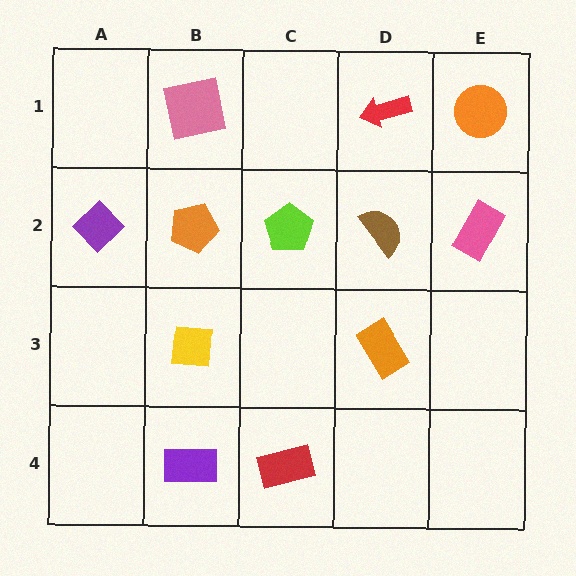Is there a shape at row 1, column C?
No, that cell is empty.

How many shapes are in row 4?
2 shapes.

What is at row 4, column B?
A purple rectangle.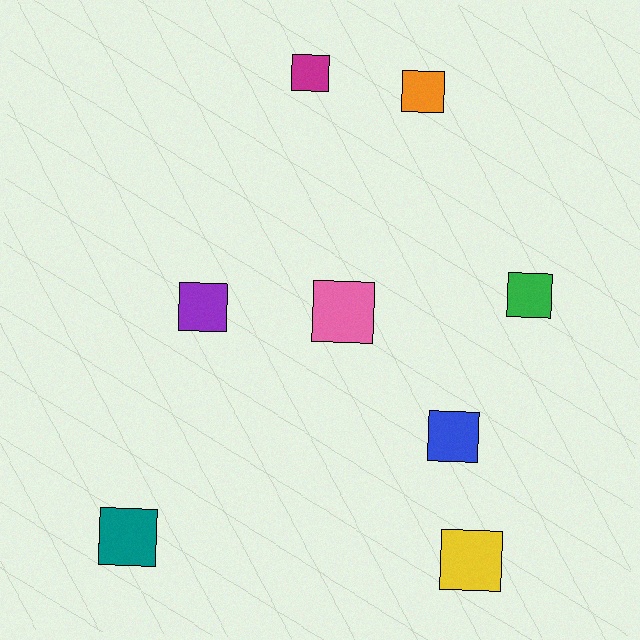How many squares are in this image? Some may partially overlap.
There are 8 squares.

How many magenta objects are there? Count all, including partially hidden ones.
There is 1 magenta object.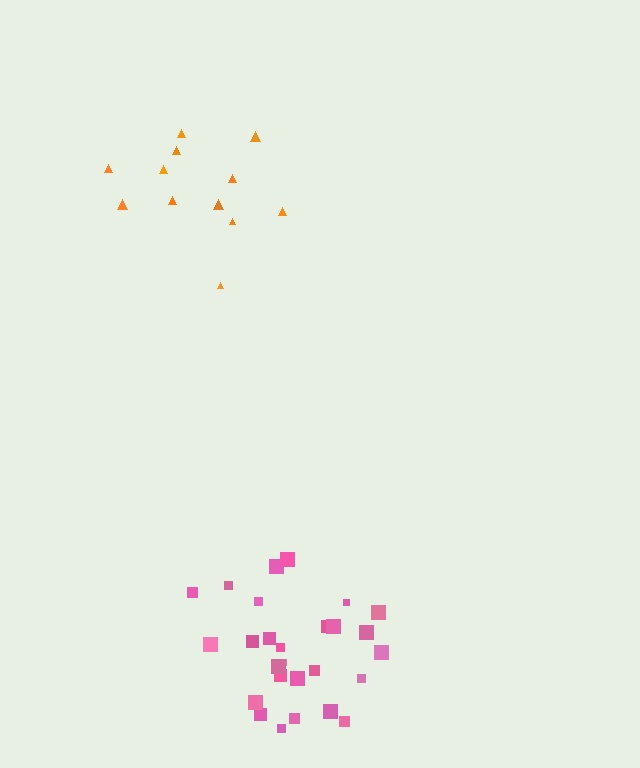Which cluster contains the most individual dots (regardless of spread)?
Pink (27).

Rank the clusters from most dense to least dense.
pink, orange.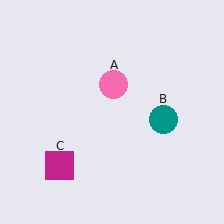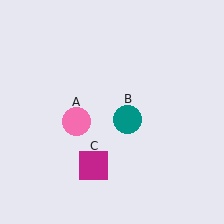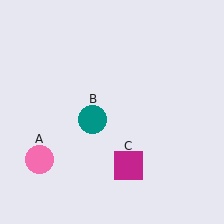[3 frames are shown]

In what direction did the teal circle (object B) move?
The teal circle (object B) moved left.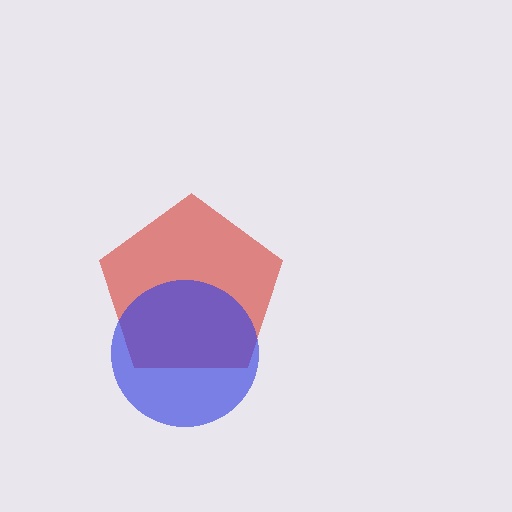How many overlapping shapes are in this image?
There are 2 overlapping shapes in the image.